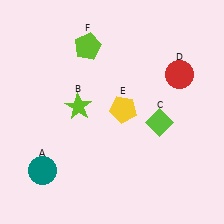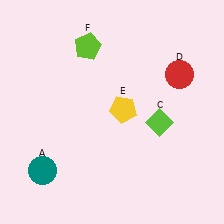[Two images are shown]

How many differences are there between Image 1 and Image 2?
There is 1 difference between the two images.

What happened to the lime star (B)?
The lime star (B) was removed in Image 2. It was in the top-left area of Image 1.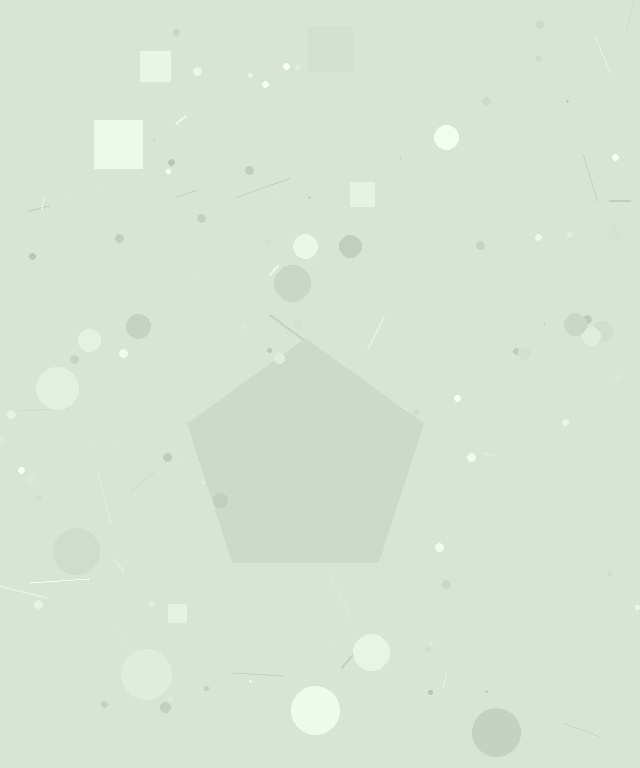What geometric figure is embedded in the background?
A pentagon is embedded in the background.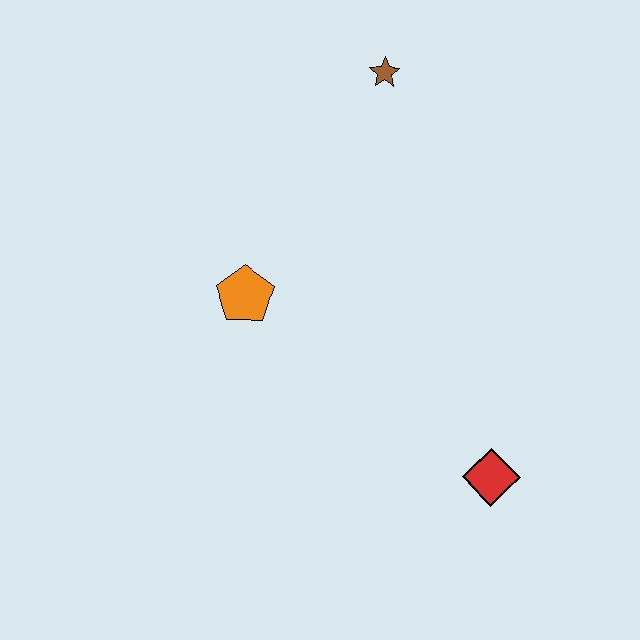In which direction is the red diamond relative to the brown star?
The red diamond is below the brown star.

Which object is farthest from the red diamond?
The brown star is farthest from the red diamond.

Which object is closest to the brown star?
The orange pentagon is closest to the brown star.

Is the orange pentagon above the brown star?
No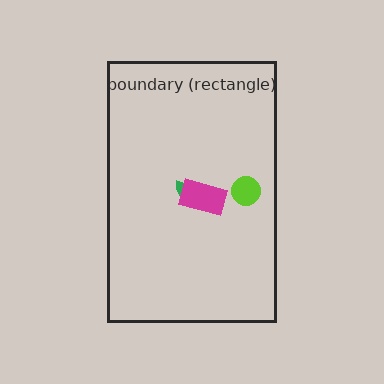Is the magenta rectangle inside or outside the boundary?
Inside.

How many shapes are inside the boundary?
3 inside, 0 outside.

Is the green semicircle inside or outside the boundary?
Inside.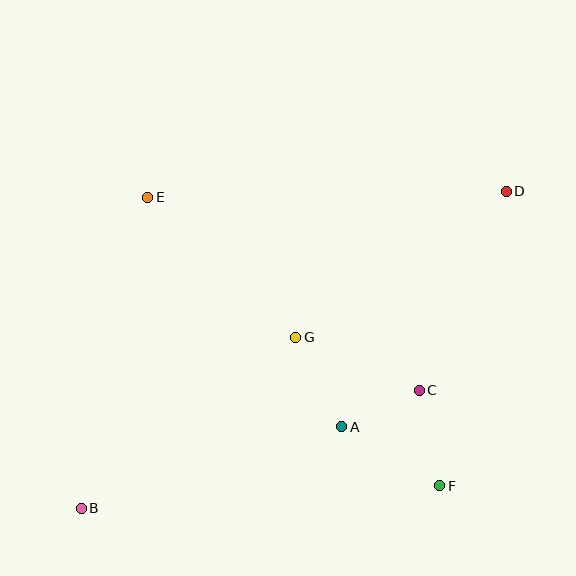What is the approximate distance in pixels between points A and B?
The distance between A and B is approximately 273 pixels.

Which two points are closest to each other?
Points A and C are closest to each other.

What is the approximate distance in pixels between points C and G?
The distance between C and G is approximately 134 pixels.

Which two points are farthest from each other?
Points B and D are farthest from each other.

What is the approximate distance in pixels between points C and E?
The distance between C and E is approximately 333 pixels.